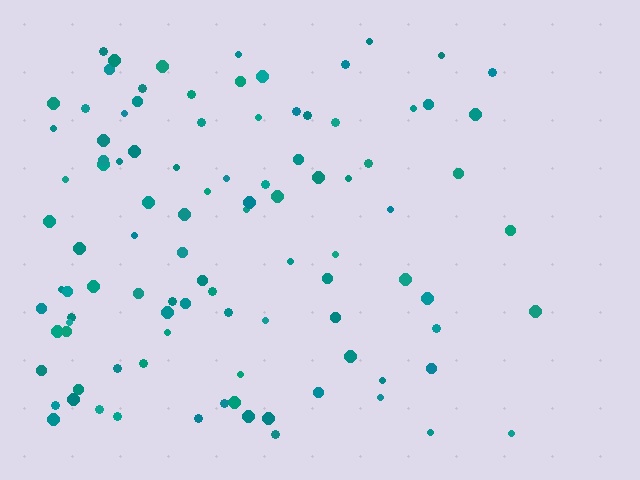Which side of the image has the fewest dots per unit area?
The right.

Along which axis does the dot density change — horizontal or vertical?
Horizontal.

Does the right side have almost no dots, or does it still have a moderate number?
Still a moderate number, just noticeably fewer than the left.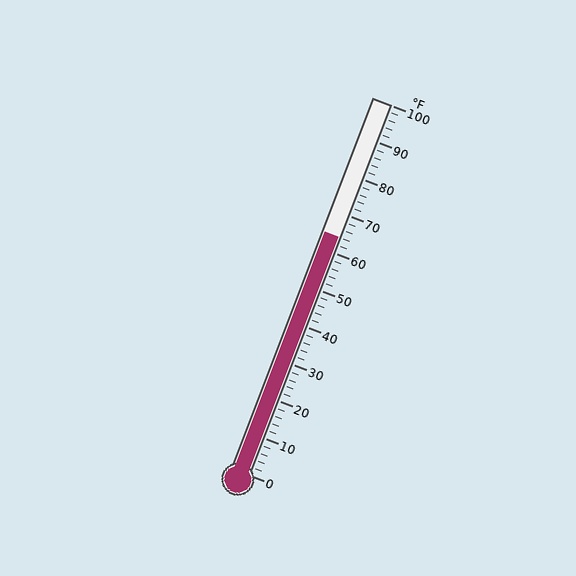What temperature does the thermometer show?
The thermometer shows approximately 64°F.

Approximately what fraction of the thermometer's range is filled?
The thermometer is filled to approximately 65% of its range.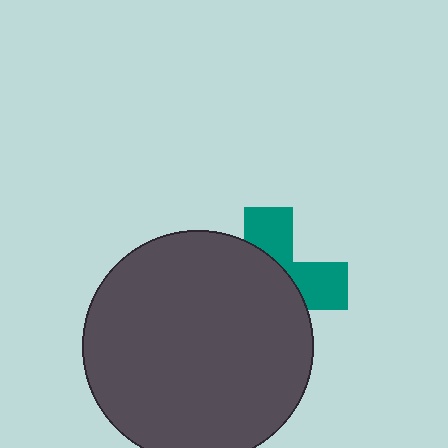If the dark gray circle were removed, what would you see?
You would see the complete teal cross.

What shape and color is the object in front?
The object in front is a dark gray circle.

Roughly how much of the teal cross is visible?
A small part of it is visible (roughly 37%).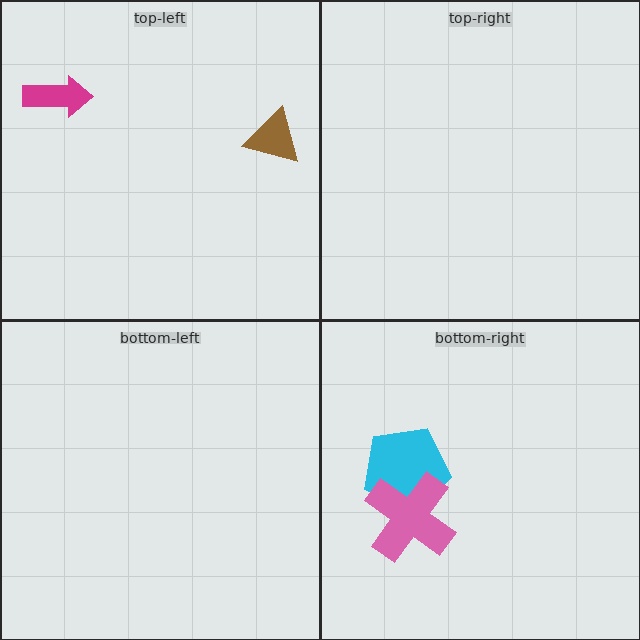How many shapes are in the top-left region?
2.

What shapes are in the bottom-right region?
The cyan pentagon, the pink cross.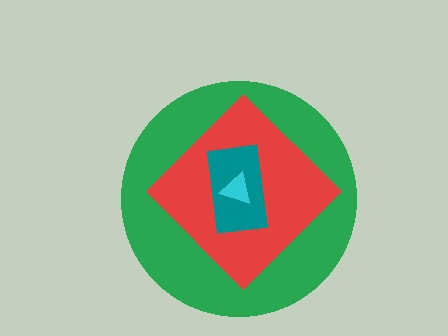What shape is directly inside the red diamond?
The teal rectangle.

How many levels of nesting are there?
4.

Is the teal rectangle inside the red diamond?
Yes.